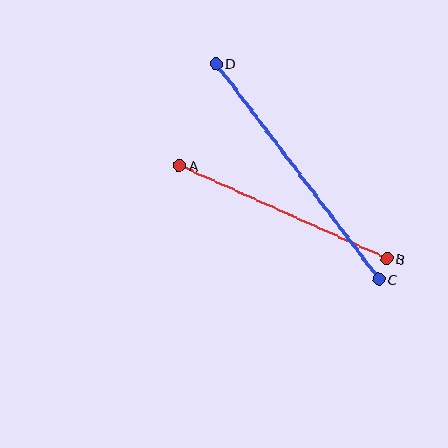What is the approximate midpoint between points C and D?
The midpoint is at approximately (297, 171) pixels.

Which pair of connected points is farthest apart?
Points C and D are farthest apart.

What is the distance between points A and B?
The distance is approximately 227 pixels.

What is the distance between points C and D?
The distance is approximately 270 pixels.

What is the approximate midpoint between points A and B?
The midpoint is at approximately (283, 212) pixels.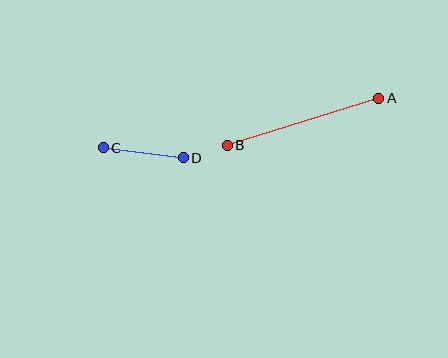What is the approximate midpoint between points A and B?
The midpoint is at approximately (303, 122) pixels.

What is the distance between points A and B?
The distance is approximately 158 pixels.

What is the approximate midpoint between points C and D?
The midpoint is at approximately (143, 153) pixels.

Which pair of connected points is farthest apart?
Points A and B are farthest apart.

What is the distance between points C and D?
The distance is approximately 81 pixels.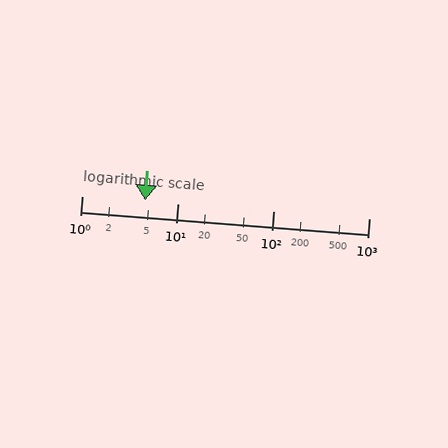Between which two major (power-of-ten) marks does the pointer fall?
The pointer is between 1 and 10.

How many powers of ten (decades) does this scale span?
The scale spans 3 decades, from 1 to 1000.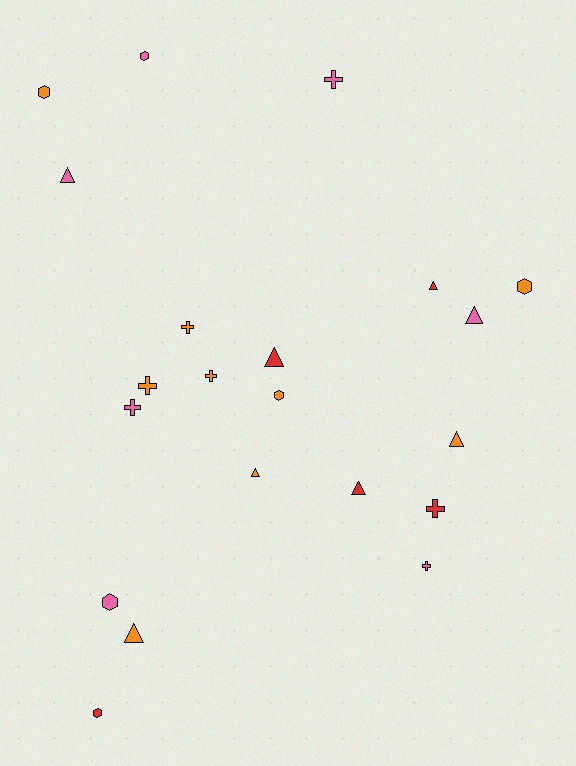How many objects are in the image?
There are 21 objects.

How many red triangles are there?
There are 3 red triangles.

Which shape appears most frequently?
Triangle, with 8 objects.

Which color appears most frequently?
Orange, with 9 objects.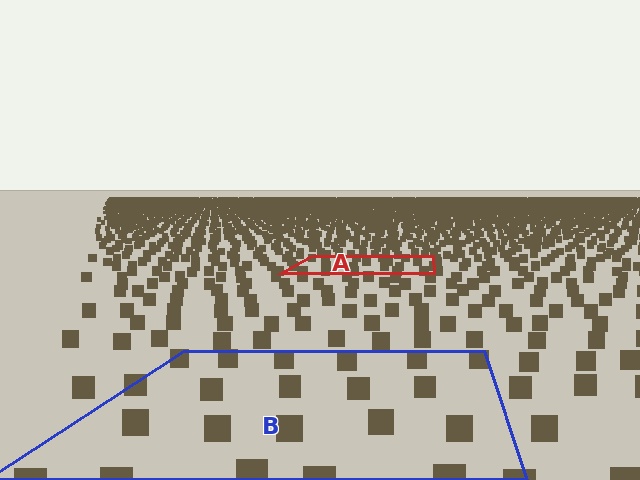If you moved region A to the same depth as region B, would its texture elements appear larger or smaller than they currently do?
They would appear larger. At a closer depth, the same texture elements are projected at a bigger on-screen size.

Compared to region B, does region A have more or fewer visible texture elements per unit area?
Region A has more texture elements per unit area — they are packed more densely because it is farther away.